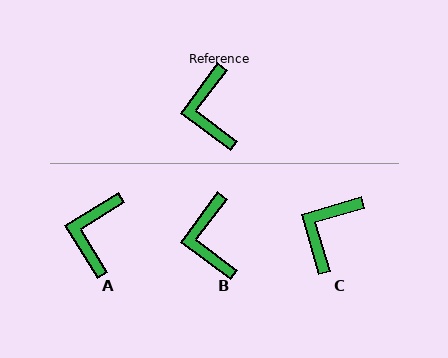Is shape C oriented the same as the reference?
No, it is off by about 37 degrees.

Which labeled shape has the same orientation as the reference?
B.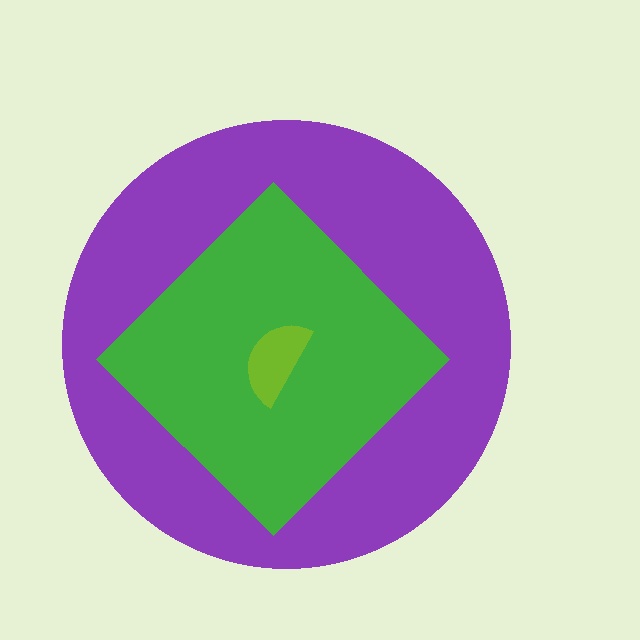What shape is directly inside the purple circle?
The green diamond.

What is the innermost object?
The lime semicircle.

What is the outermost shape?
The purple circle.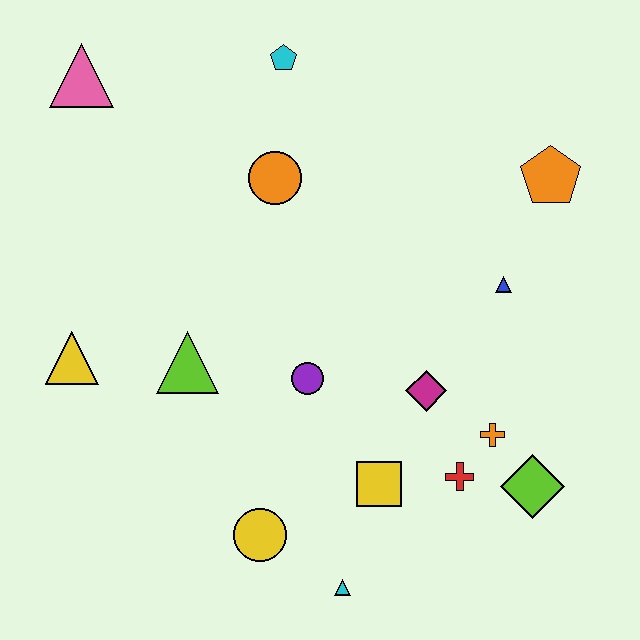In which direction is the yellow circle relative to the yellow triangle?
The yellow circle is to the right of the yellow triangle.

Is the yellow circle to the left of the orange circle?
Yes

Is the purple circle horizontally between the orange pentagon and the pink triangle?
Yes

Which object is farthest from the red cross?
The pink triangle is farthest from the red cross.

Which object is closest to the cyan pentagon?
The orange circle is closest to the cyan pentagon.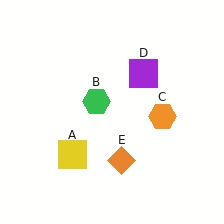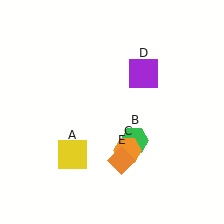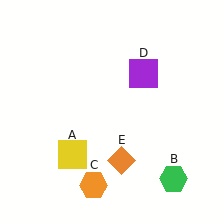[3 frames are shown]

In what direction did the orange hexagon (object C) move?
The orange hexagon (object C) moved down and to the left.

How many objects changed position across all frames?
2 objects changed position: green hexagon (object B), orange hexagon (object C).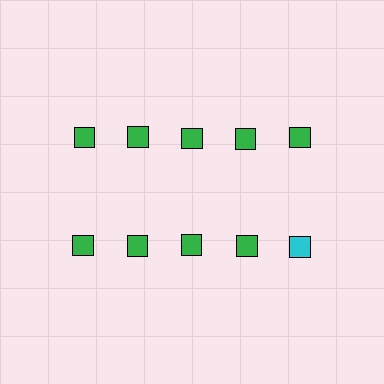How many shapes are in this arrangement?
There are 10 shapes arranged in a grid pattern.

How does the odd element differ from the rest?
It has a different color: cyan instead of green.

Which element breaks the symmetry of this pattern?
The cyan square in the second row, rightmost column breaks the symmetry. All other shapes are green squares.